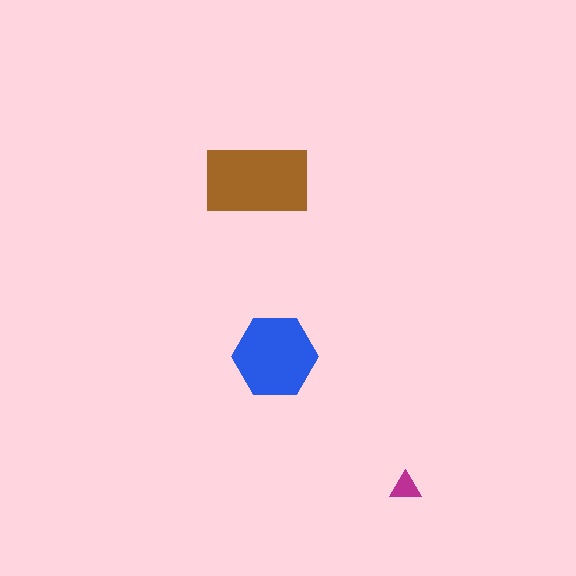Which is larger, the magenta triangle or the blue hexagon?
The blue hexagon.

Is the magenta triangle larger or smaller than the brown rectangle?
Smaller.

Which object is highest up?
The brown rectangle is topmost.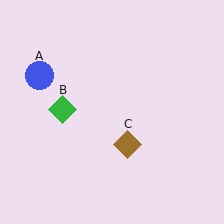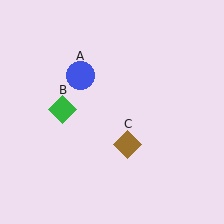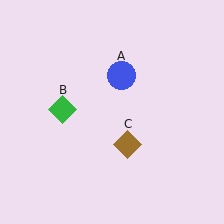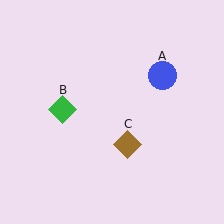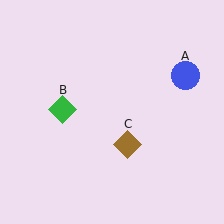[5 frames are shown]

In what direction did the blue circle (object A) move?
The blue circle (object A) moved right.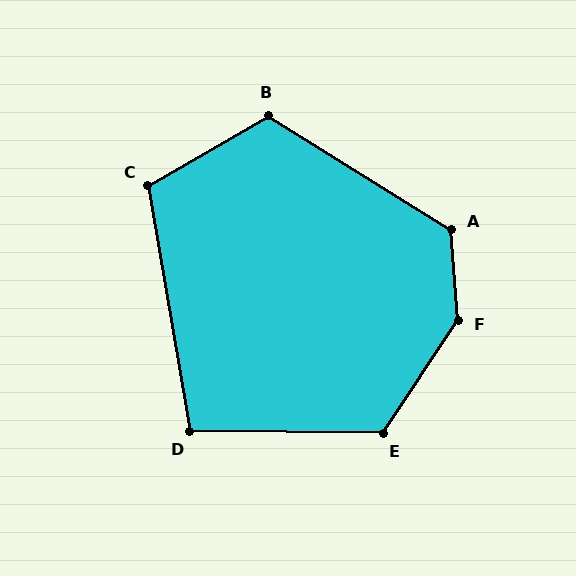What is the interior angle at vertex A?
Approximately 126 degrees (obtuse).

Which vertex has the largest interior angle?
F, at approximately 142 degrees.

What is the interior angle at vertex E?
Approximately 123 degrees (obtuse).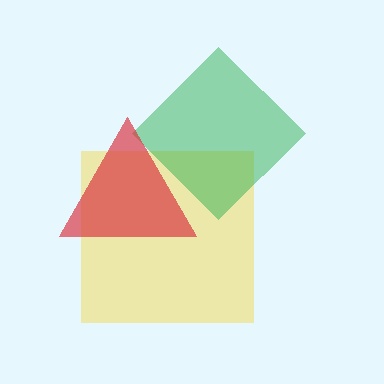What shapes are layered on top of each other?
The layered shapes are: a yellow square, a green diamond, a red triangle.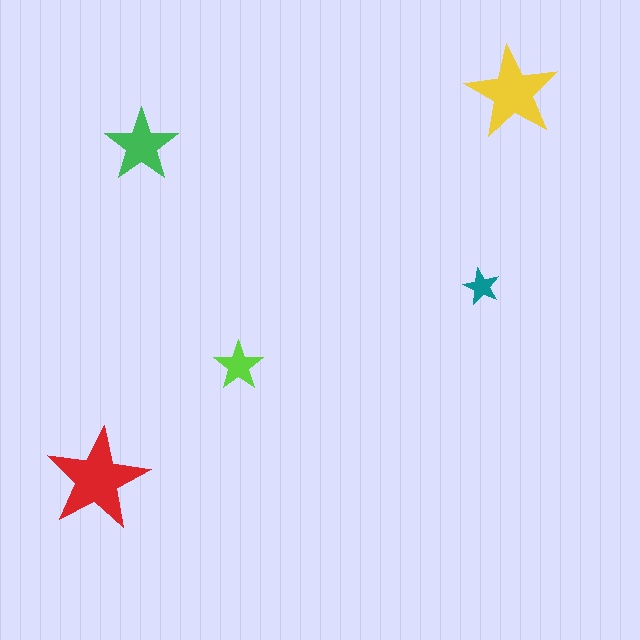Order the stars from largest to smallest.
the red one, the yellow one, the green one, the lime one, the teal one.